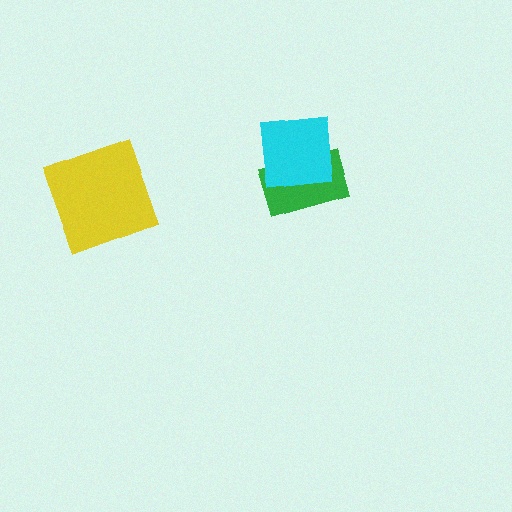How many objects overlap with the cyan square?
1 object overlaps with the cyan square.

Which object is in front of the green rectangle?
The cyan square is in front of the green rectangle.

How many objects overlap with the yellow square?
0 objects overlap with the yellow square.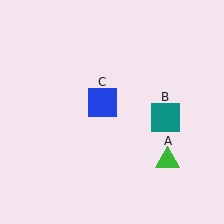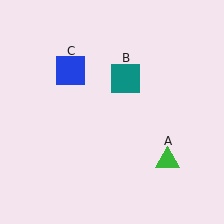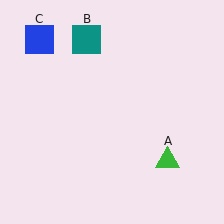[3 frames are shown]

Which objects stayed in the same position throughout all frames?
Green triangle (object A) remained stationary.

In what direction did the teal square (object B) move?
The teal square (object B) moved up and to the left.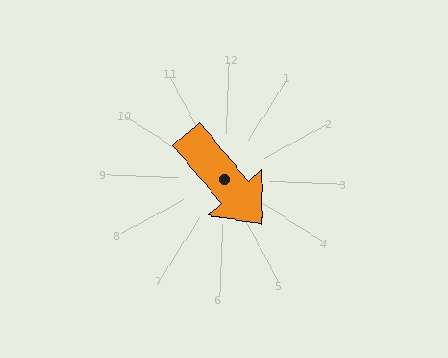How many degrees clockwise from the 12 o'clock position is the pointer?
Approximately 137 degrees.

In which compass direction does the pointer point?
Southeast.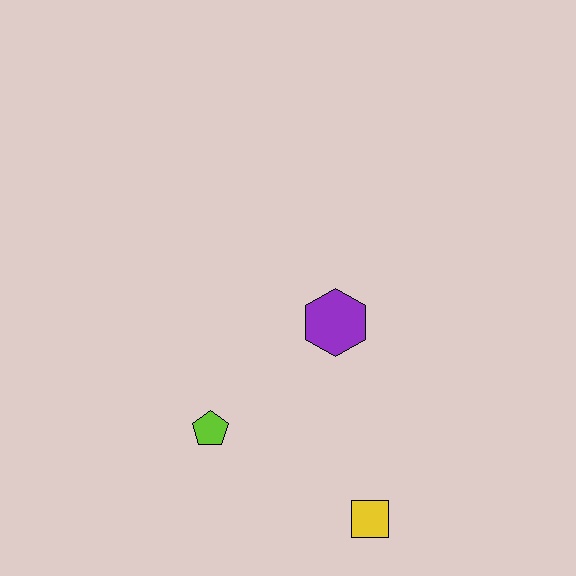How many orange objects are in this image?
There are no orange objects.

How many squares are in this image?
There is 1 square.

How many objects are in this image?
There are 3 objects.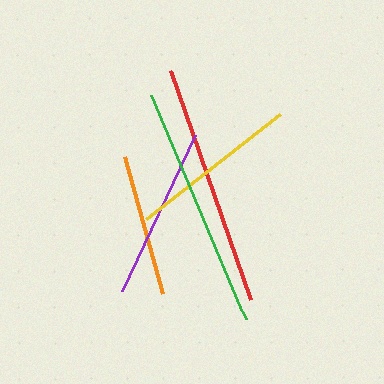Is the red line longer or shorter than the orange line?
The red line is longer than the orange line.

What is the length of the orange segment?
The orange segment is approximately 142 pixels long.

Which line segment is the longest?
The red line is the longest at approximately 243 pixels.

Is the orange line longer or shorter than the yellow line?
The yellow line is longer than the orange line.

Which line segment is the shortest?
The orange line is the shortest at approximately 142 pixels.